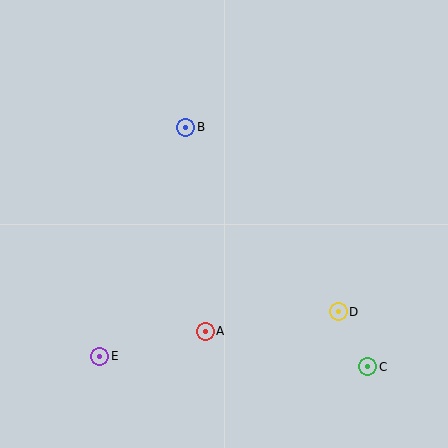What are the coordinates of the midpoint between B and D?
The midpoint between B and D is at (262, 220).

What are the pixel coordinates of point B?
Point B is at (186, 127).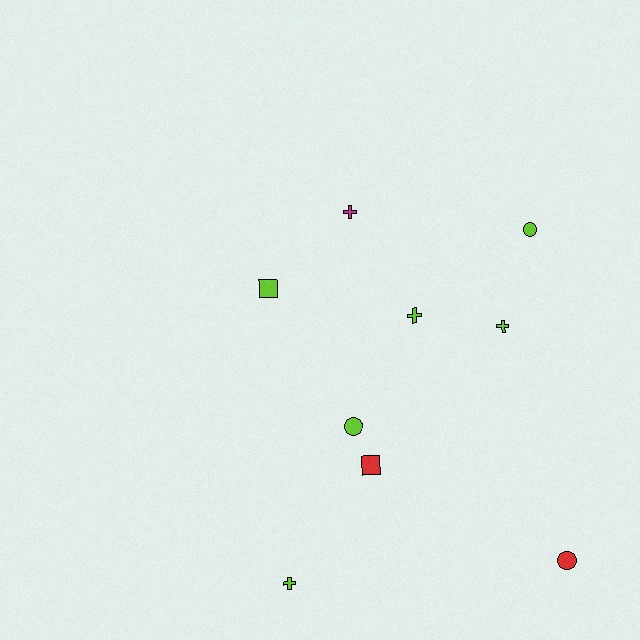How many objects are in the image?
There are 9 objects.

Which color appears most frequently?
Lime, with 6 objects.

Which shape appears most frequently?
Cross, with 4 objects.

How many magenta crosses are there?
There is 1 magenta cross.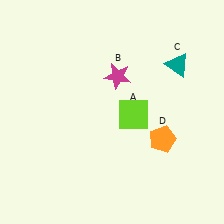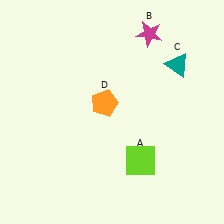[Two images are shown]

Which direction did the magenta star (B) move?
The magenta star (B) moved up.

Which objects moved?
The objects that moved are: the lime square (A), the magenta star (B), the orange pentagon (D).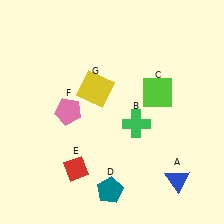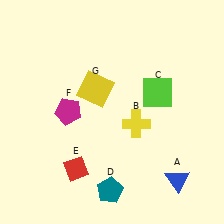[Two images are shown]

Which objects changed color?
B changed from green to yellow. F changed from pink to magenta.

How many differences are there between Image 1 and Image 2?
There are 2 differences between the two images.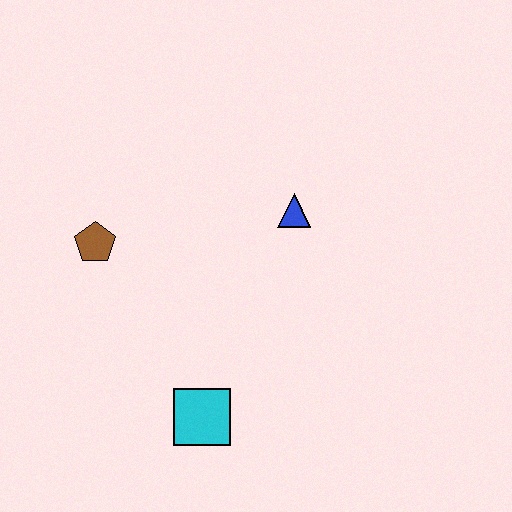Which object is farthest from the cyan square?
The blue triangle is farthest from the cyan square.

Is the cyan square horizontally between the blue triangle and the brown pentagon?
Yes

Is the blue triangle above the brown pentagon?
Yes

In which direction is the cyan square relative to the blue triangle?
The cyan square is below the blue triangle.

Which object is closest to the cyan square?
The brown pentagon is closest to the cyan square.